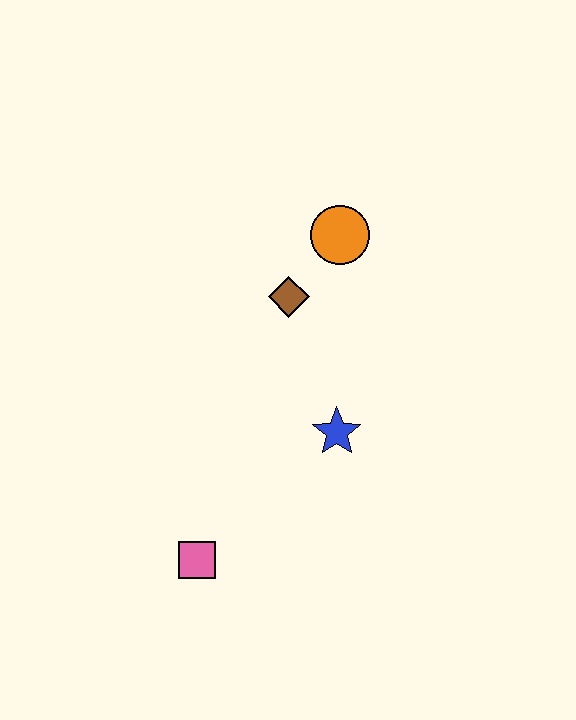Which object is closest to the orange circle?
The brown diamond is closest to the orange circle.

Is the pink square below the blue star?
Yes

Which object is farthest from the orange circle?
The pink square is farthest from the orange circle.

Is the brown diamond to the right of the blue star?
No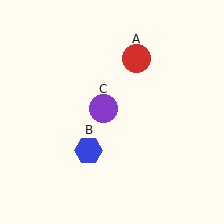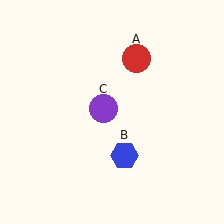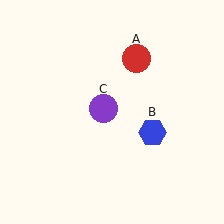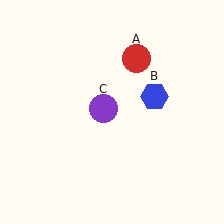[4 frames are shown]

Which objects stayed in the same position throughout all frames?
Red circle (object A) and purple circle (object C) remained stationary.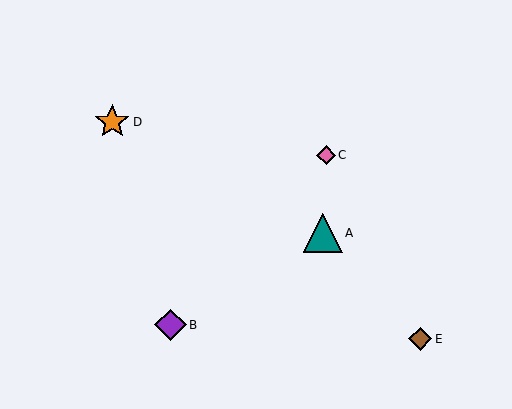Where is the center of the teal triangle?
The center of the teal triangle is at (323, 233).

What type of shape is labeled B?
Shape B is a purple diamond.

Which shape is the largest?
The teal triangle (labeled A) is the largest.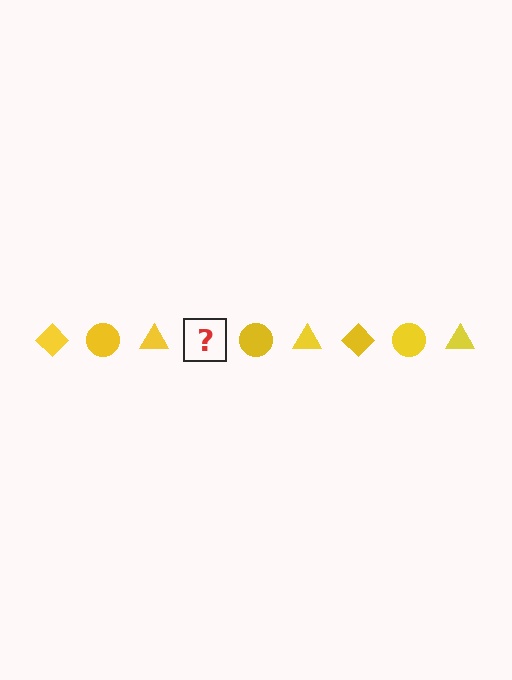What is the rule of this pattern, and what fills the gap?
The rule is that the pattern cycles through diamond, circle, triangle shapes in yellow. The gap should be filled with a yellow diamond.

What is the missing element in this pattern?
The missing element is a yellow diamond.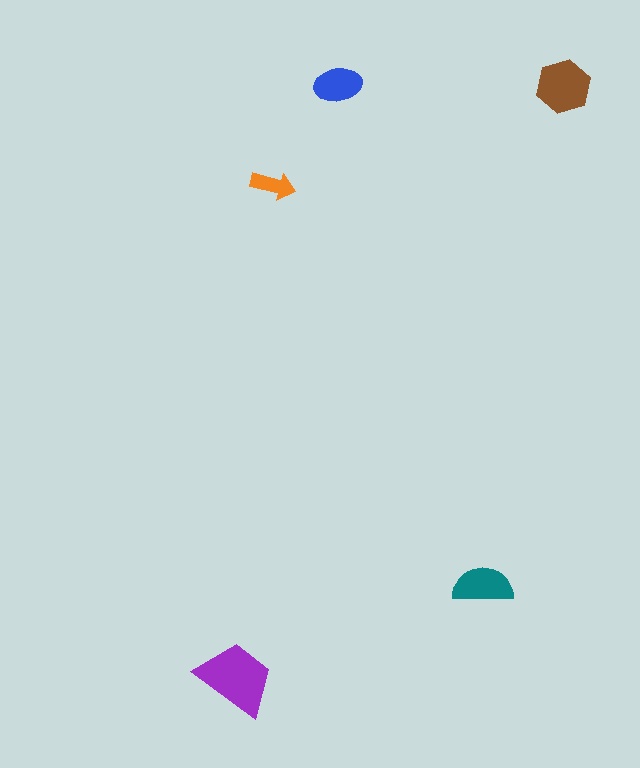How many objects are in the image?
There are 5 objects in the image.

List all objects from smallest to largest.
The orange arrow, the blue ellipse, the teal semicircle, the brown hexagon, the purple trapezoid.